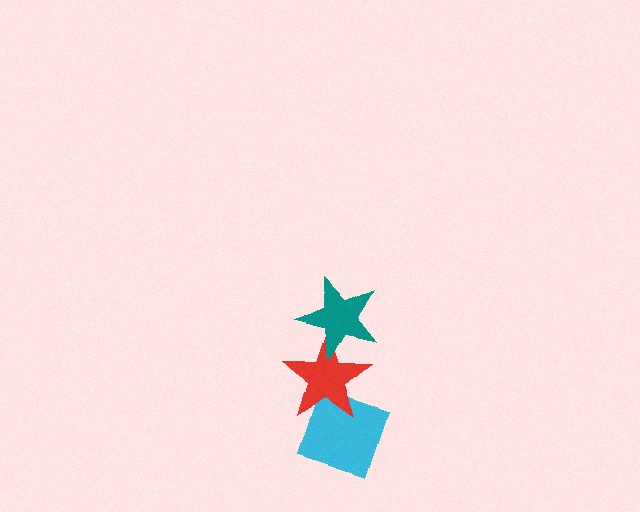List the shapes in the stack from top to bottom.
From top to bottom: the teal star, the red star, the cyan diamond.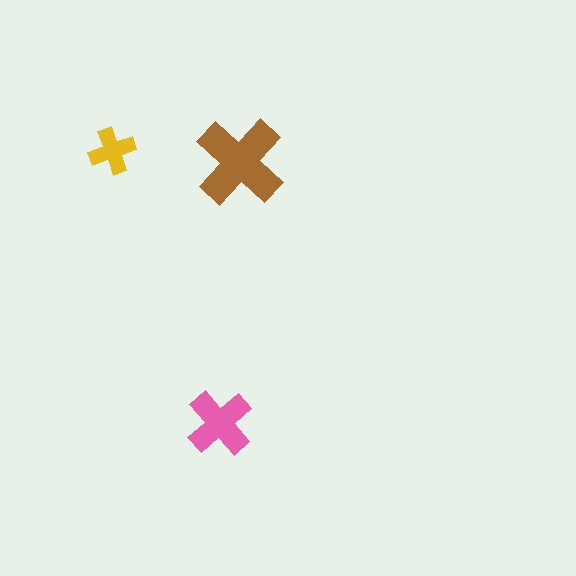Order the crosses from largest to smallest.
the brown one, the pink one, the yellow one.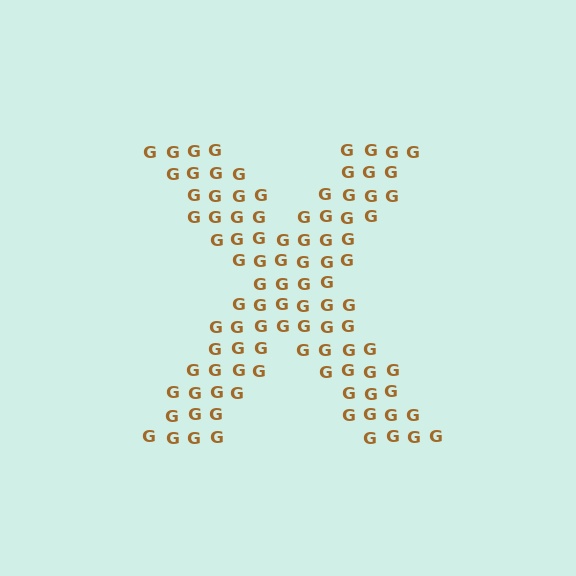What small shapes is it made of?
It is made of small letter G's.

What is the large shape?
The large shape is the letter X.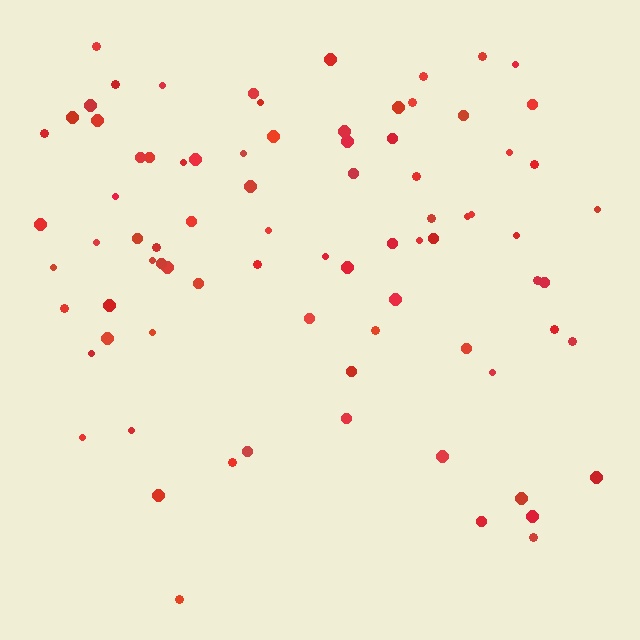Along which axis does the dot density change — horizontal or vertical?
Vertical.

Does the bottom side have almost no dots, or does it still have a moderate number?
Still a moderate number, just noticeably fewer than the top.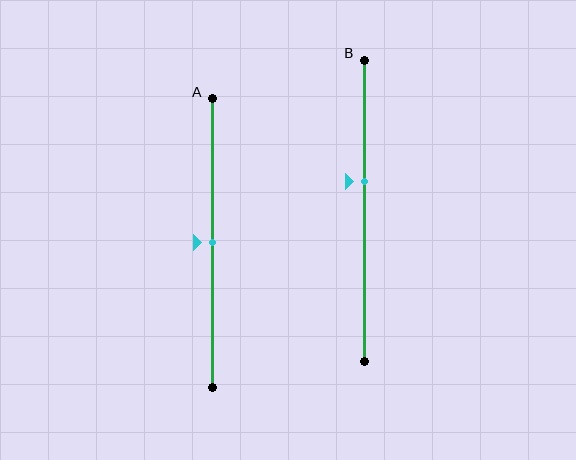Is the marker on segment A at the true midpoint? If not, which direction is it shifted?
Yes, the marker on segment A is at the true midpoint.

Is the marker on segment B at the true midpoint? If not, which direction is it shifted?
No, the marker on segment B is shifted upward by about 10% of the segment length.